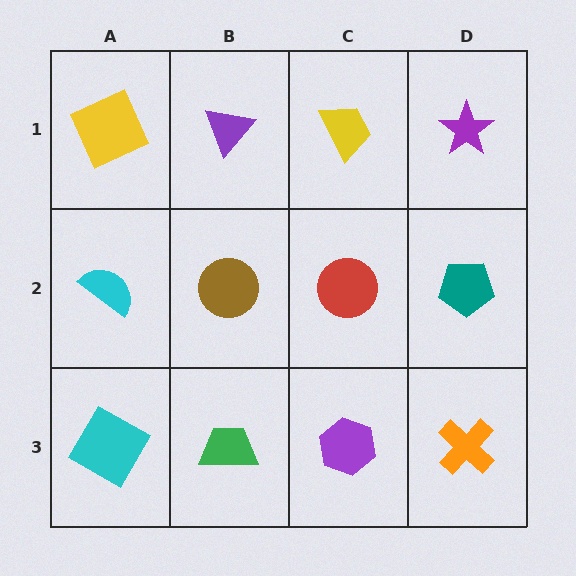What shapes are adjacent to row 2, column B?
A purple triangle (row 1, column B), a green trapezoid (row 3, column B), a cyan semicircle (row 2, column A), a red circle (row 2, column C).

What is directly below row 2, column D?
An orange cross.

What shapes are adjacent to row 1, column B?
A brown circle (row 2, column B), a yellow square (row 1, column A), a yellow trapezoid (row 1, column C).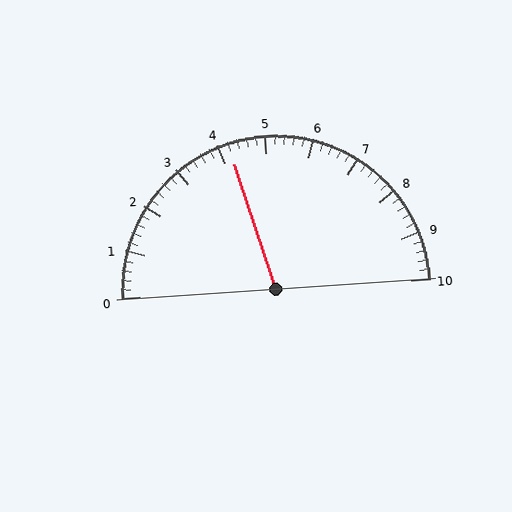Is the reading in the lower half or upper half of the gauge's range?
The reading is in the lower half of the range (0 to 10).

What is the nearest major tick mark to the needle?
The nearest major tick mark is 4.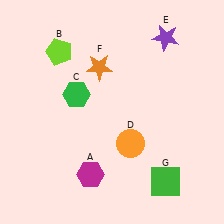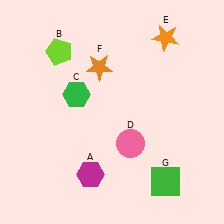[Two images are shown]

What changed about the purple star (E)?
In Image 1, E is purple. In Image 2, it changed to orange.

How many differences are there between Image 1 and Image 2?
There are 2 differences between the two images.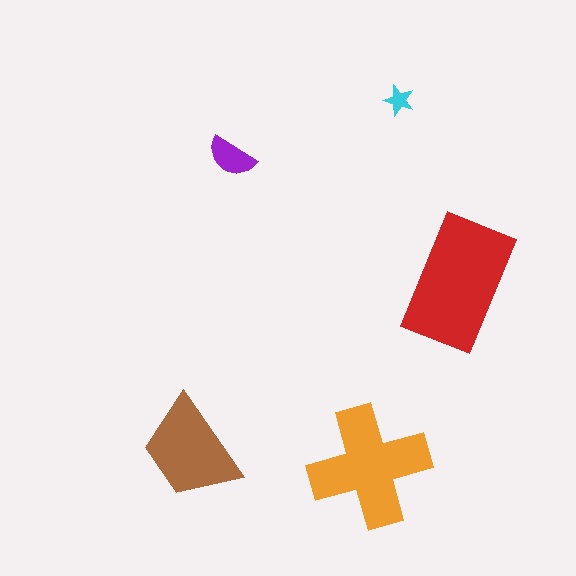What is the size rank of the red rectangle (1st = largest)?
1st.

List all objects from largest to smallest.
The red rectangle, the orange cross, the brown trapezoid, the purple semicircle, the cyan star.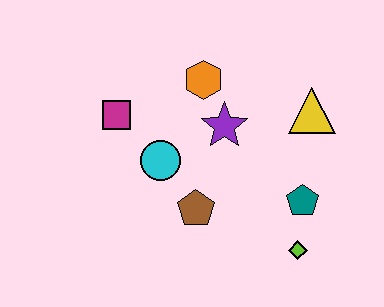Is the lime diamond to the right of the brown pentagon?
Yes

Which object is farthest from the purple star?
The lime diamond is farthest from the purple star.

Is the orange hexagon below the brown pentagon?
No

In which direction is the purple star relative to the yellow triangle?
The purple star is to the left of the yellow triangle.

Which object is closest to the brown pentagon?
The cyan circle is closest to the brown pentagon.